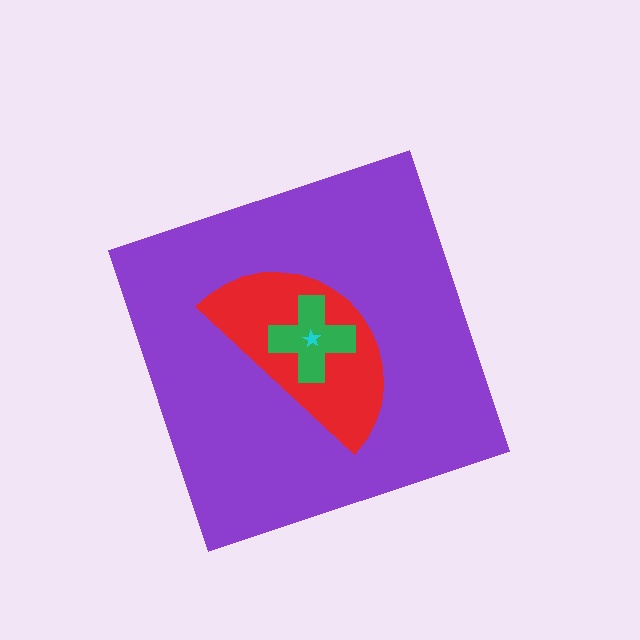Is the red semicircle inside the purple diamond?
Yes.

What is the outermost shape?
The purple diamond.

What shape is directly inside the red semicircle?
The green cross.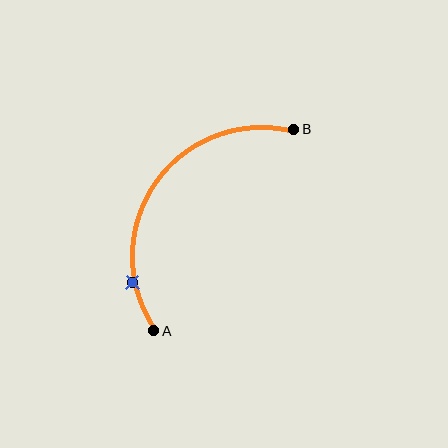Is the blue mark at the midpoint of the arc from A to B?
No. The blue mark lies on the arc but is closer to endpoint A. The arc midpoint would be at the point on the curve equidistant along the arc from both A and B.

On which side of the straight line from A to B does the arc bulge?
The arc bulges above and to the left of the straight line connecting A and B.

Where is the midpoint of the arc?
The arc midpoint is the point on the curve farthest from the straight line joining A and B. It sits above and to the left of that line.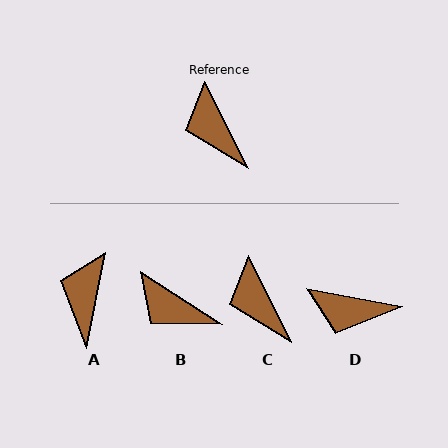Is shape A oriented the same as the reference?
No, it is off by about 37 degrees.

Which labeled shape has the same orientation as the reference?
C.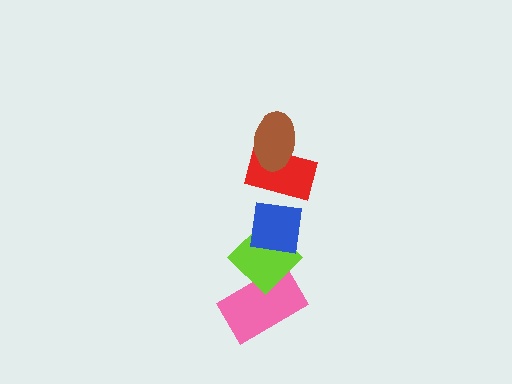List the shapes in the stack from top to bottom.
From top to bottom: the brown ellipse, the red rectangle, the blue square, the lime diamond, the pink rectangle.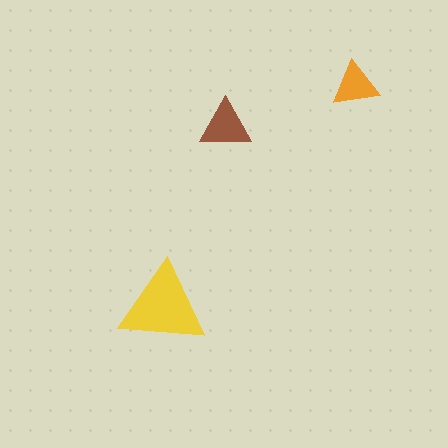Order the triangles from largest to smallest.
the yellow one, the brown one, the orange one.